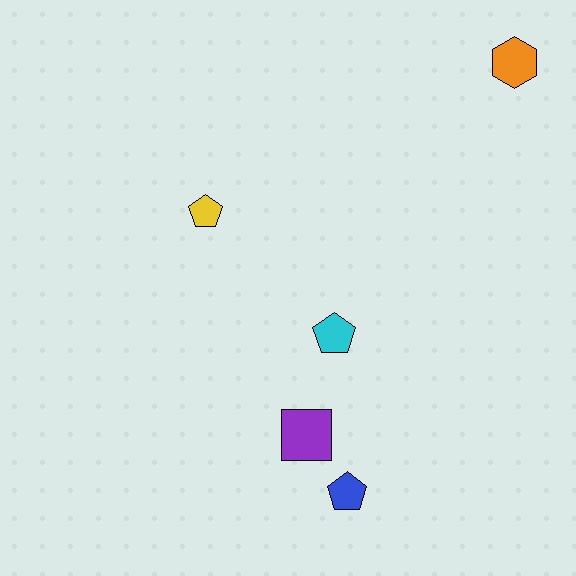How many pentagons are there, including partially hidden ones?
There are 3 pentagons.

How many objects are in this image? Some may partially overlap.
There are 5 objects.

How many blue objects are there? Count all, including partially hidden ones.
There is 1 blue object.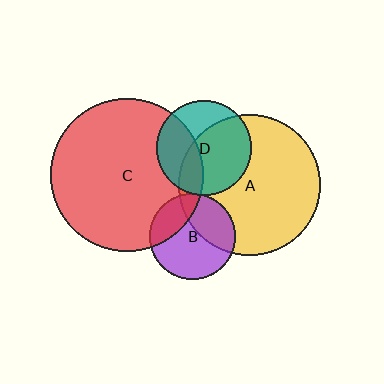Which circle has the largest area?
Circle C (red).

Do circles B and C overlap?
Yes.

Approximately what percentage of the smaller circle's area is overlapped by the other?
Approximately 25%.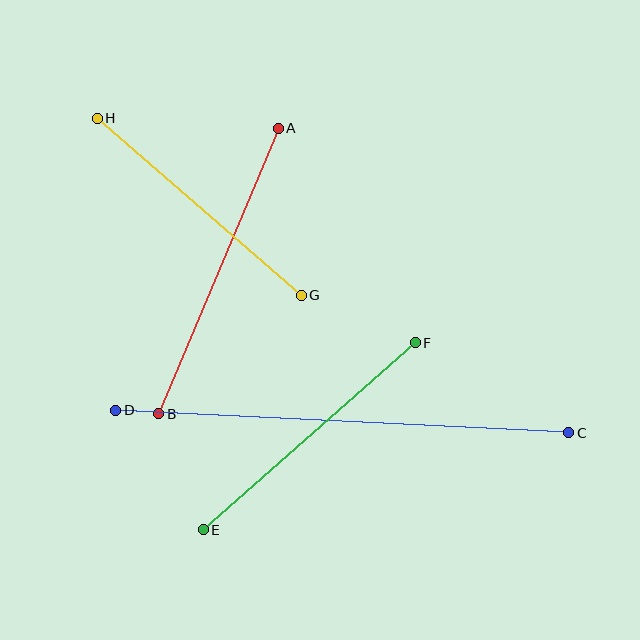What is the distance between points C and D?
The distance is approximately 454 pixels.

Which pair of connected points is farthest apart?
Points C and D are farthest apart.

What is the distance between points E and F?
The distance is approximately 282 pixels.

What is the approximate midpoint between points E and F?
The midpoint is at approximately (309, 436) pixels.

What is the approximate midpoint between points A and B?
The midpoint is at approximately (219, 271) pixels.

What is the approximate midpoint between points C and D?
The midpoint is at approximately (342, 422) pixels.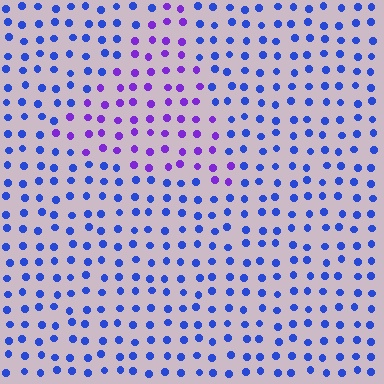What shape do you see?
I see a triangle.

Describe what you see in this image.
The image is filled with small blue elements in a uniform arrangement. A triangle-shaped region is visible where the elements are tinted to a slightly different hue, forming a subtle color boundary.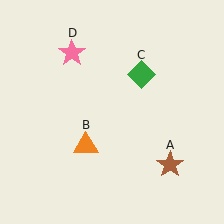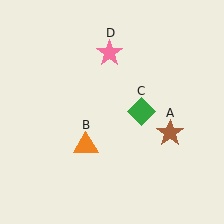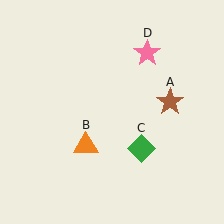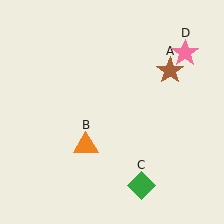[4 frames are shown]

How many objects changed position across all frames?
3 objects changed position: brown star (object A), green diamond (object C), pink star (object D).